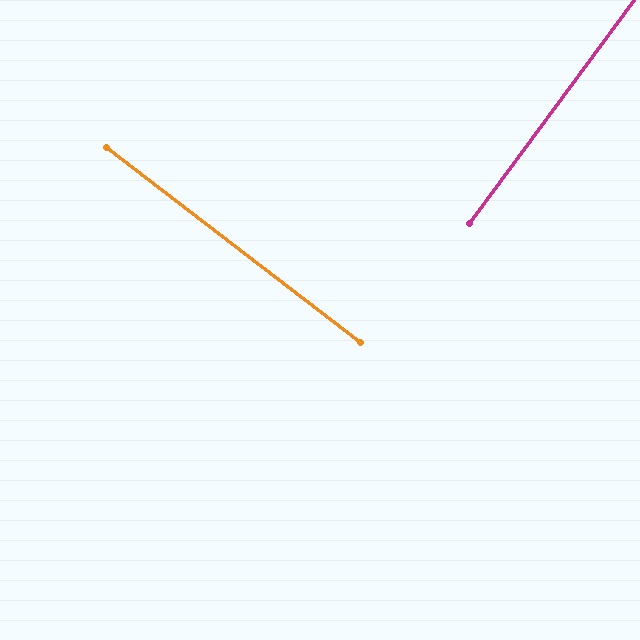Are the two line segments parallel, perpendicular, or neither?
Perpendicular — they meet at approximately 89°.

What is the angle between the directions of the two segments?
Approximately 89 degrees.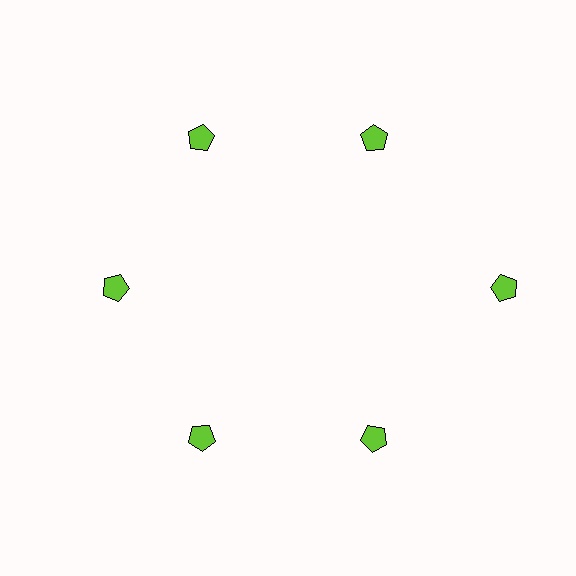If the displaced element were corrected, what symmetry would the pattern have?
It would have 6-fold rotational symmetry — the pattern would map onto itself every 60 degrees.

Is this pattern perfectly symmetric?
No. The 6 lime pentagons are arranged in a ring, but one element near the 3 o'clock position is pushed outward from the center, breaking the 6-fold rotational symmetry.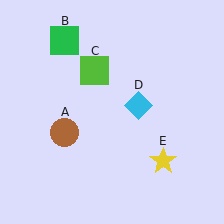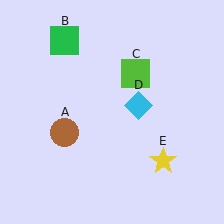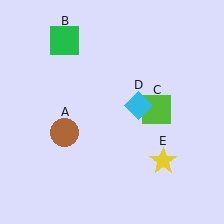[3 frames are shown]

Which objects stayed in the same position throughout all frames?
Brown circle (object A) and green square (object B) and cyan diamond (object D) and yellow star (object E) remained stationary.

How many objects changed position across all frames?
1 object changed position: lime square (object C).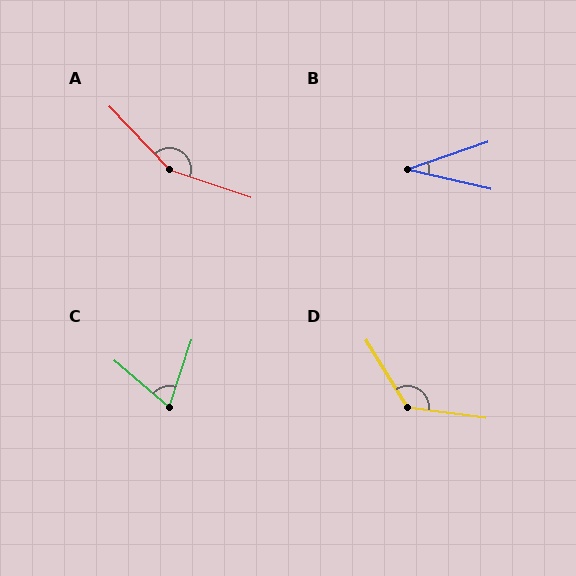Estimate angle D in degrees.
Approximately 129 degrees.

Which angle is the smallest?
B, at approximately 32 degrees.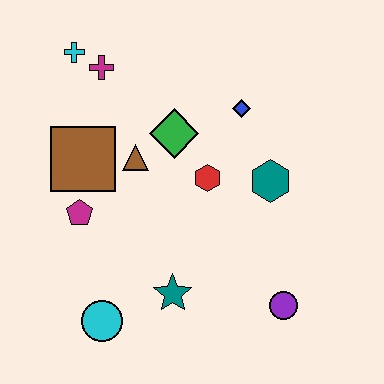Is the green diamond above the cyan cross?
No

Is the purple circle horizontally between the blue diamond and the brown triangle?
No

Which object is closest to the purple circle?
The teal star is closest to the purple circle.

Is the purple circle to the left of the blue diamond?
No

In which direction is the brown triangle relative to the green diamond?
The brown triangle is to the left of the green diamond.